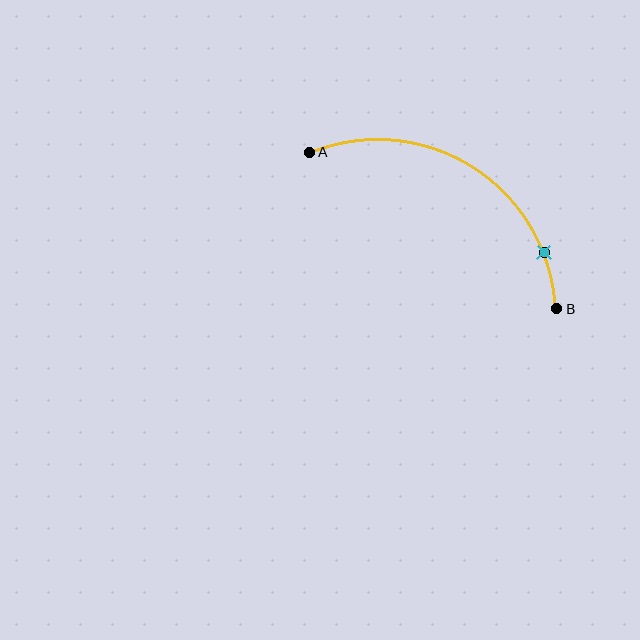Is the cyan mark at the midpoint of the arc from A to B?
No. The cyan mark lies on the arc but is closer to endpoint B. The arc midpoint would be at the point on the curve equidistant along the arc from both A and B.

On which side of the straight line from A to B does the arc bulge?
The arc bulges above the straight line connecting A and B.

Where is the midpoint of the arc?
The arc midpoint is the point on the curve farthest from the straight line joining A and B. It sits above that line.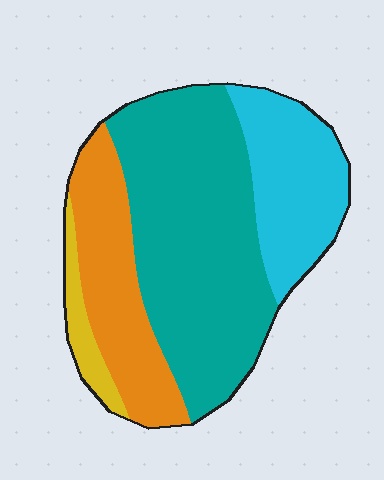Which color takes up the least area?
Yellow, at roughly 5%.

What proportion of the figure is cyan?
Cyan takes up about one fifth (1/5) of the figure.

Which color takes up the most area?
Teal, at roughly 50%.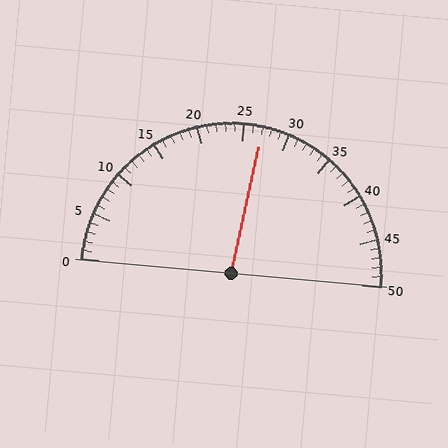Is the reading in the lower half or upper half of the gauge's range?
The reading is in the upper half of the range (0 to 50).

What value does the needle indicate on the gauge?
The needle indicates approximately 27.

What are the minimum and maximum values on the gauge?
The gauge ranges from 0 to 50.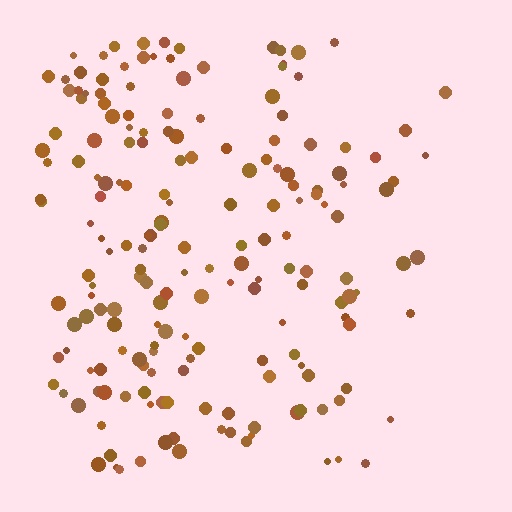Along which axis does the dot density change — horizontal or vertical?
Horizontal.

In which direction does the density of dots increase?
From right to left, with the left side densest.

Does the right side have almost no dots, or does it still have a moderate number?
Still a moderate number, just noticeably fewer than the left.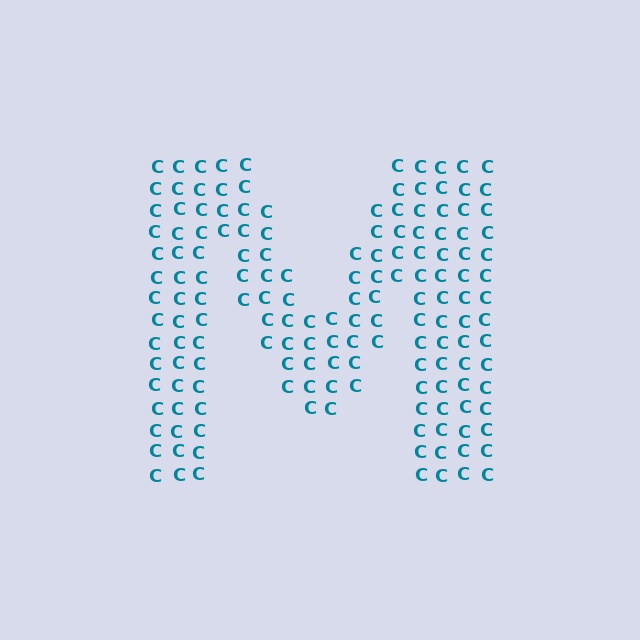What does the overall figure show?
The overall figure shows the letter M.